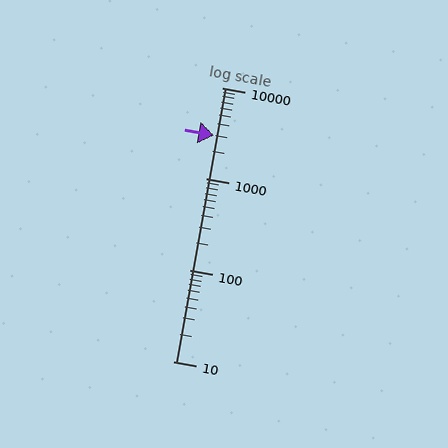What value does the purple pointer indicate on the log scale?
The pointer indicates approximately 3000.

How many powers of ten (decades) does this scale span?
The scale spans 3 decades, from 10 to 10000.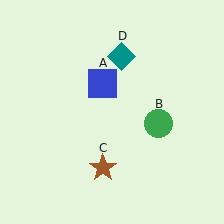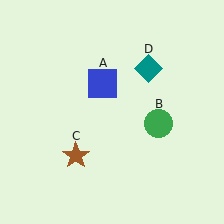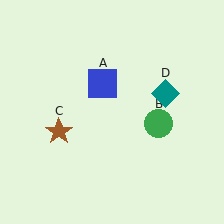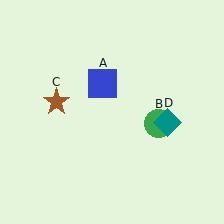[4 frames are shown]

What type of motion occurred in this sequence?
The brown star (object C), teal diamond (object D) rotated clockwise around the center of the scene.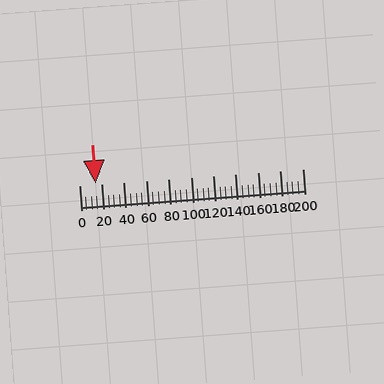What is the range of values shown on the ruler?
The ruler shows values from 0 to 200.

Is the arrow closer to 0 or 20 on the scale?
The arrow is closer to 20.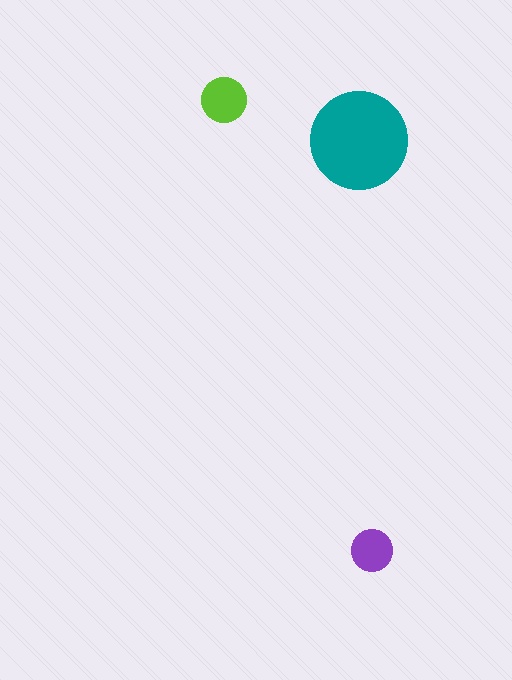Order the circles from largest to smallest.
the teal one, the lime one, the purple one.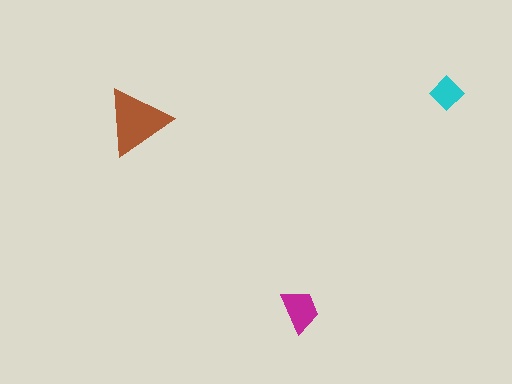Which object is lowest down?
The magenta trapezoid is bottommost.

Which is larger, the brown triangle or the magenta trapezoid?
The brown triangle.